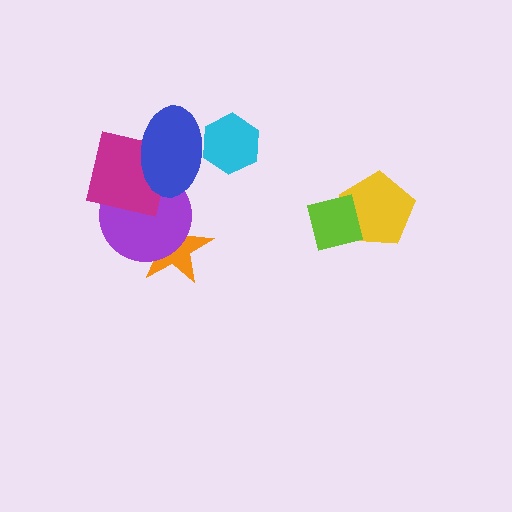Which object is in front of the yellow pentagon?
The lime square is in front of the yellow pentagon.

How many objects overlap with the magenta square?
2 objects overlap with the magenta square.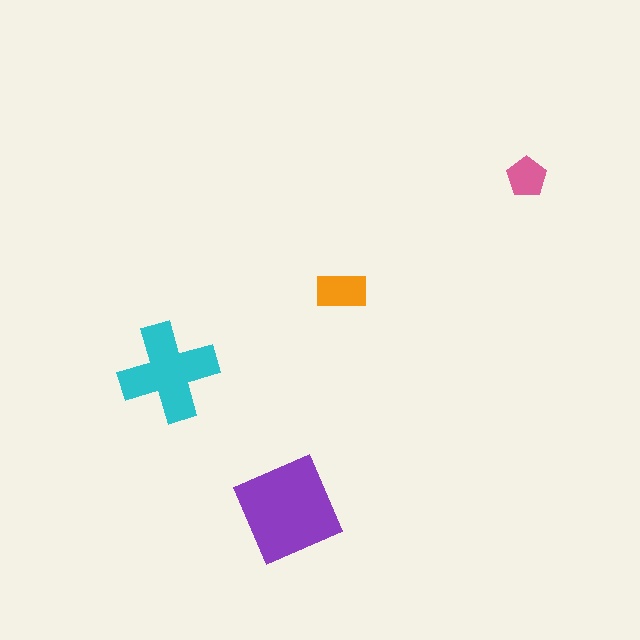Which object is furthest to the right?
The pink pentagon is rightmost.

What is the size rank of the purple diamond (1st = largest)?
1st.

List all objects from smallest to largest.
The pink pentagon, the orange rectangle, the cyan cross, the purple diamond.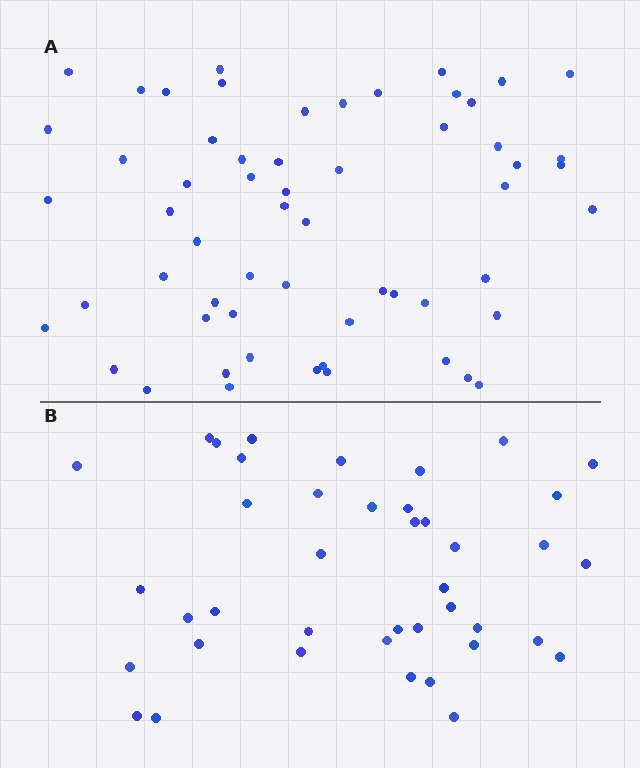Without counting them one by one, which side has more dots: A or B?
Region A (the top region) has more dots.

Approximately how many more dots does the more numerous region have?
Region A has approximately 20 more dots than region B.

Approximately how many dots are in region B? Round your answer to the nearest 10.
About 40 dots. (The exact count is 41, which rounds to 40.)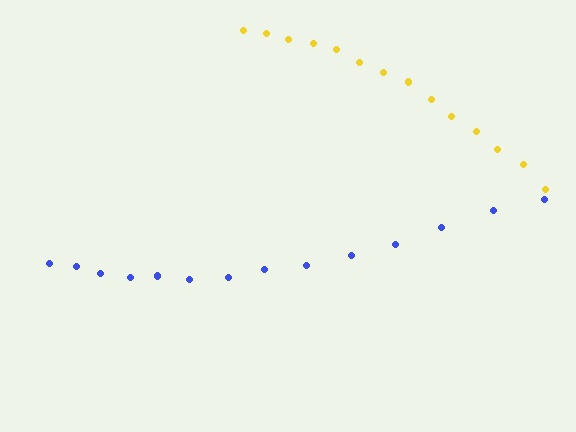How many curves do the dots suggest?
There are 2 distinct paths.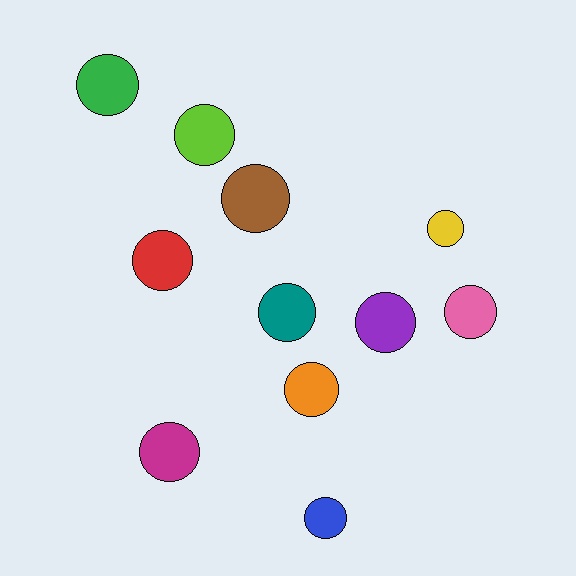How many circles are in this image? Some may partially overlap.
There are 11 circles.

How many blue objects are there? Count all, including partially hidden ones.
There is 1 blue object.